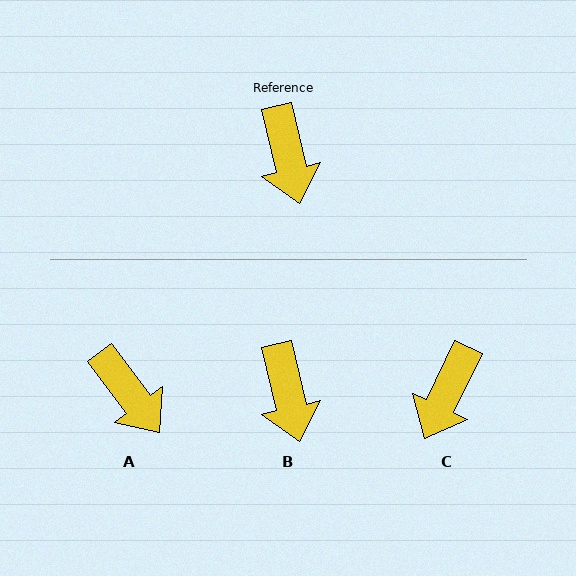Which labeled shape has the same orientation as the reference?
B.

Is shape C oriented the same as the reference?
No, it is off by about 39 degrees.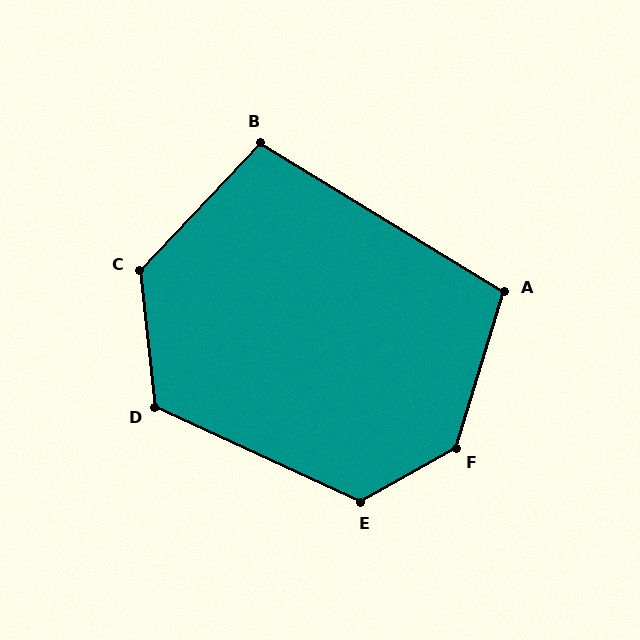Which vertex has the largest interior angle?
F, at approximately 137 degrees.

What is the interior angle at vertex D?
Approximately 121 degrees (obtuse).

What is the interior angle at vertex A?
Approximately 104 degrees (obtuse).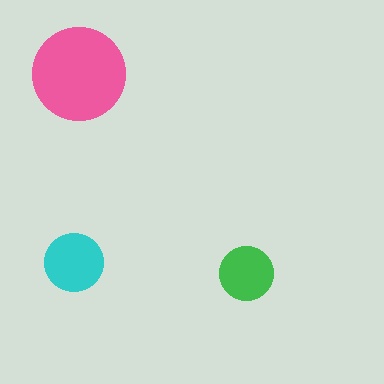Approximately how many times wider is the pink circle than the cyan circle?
About 1.5 times wider.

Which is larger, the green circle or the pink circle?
The pink one.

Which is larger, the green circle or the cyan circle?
The cyan one.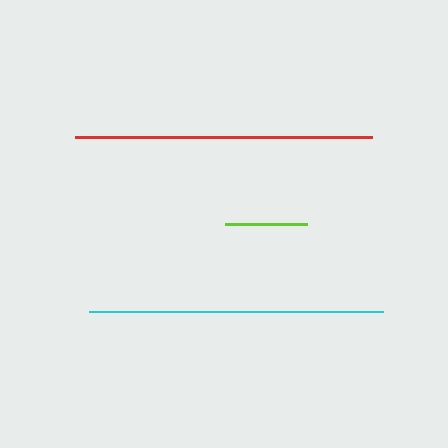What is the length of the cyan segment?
The cyan segment is approximately 294 pixels long.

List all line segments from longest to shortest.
From longest to shortest: red, cyan, lime.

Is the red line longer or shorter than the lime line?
The red line is longer than the lime line.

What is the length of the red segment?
The red segment is approximately 297 pixels long.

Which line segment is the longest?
The red line is the longest at approximately 297 pixels.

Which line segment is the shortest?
The lime line is the shortest at approximately 82 pixels.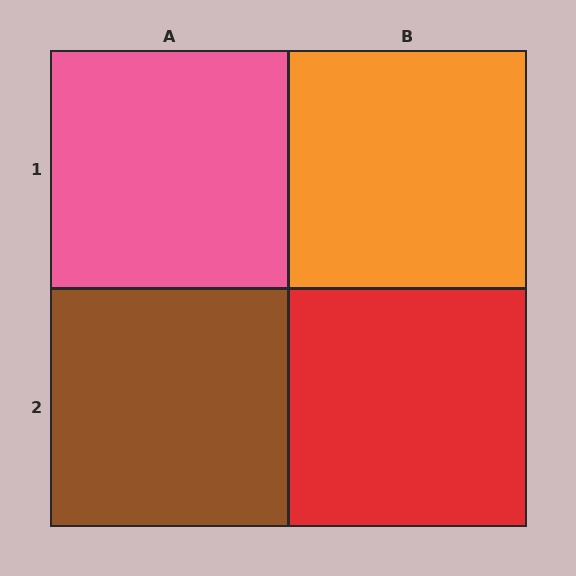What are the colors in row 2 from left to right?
Brown, red.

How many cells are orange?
1 cell is orange.